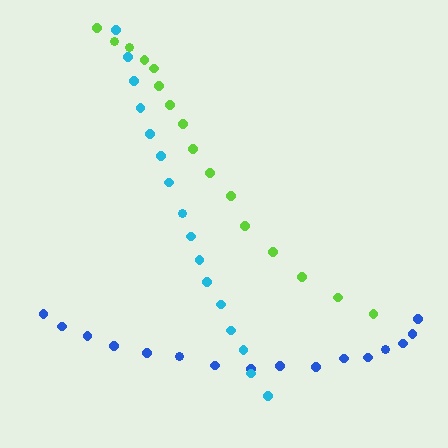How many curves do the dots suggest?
There are 3 distinct paths.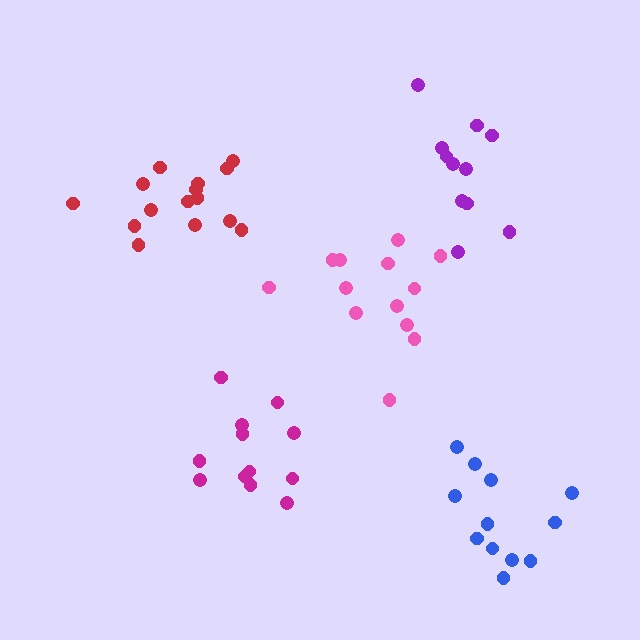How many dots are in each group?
Group 1: 12 dots, Group 2: 12 dots, Group 3: 15 dots, Group 4: 13 dots, Group 5: 11 dots (63 total).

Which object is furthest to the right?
The blue cluster is rightmost.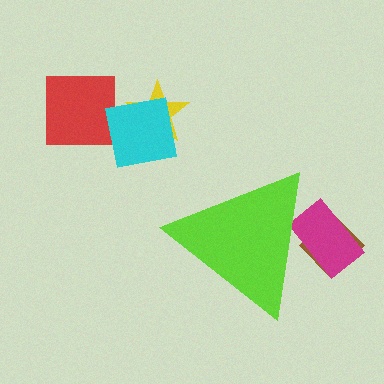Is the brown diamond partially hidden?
Yes, the brown diamond is partially hidden behind the lime triangle.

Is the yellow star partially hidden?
No, the yellow star is fully visible.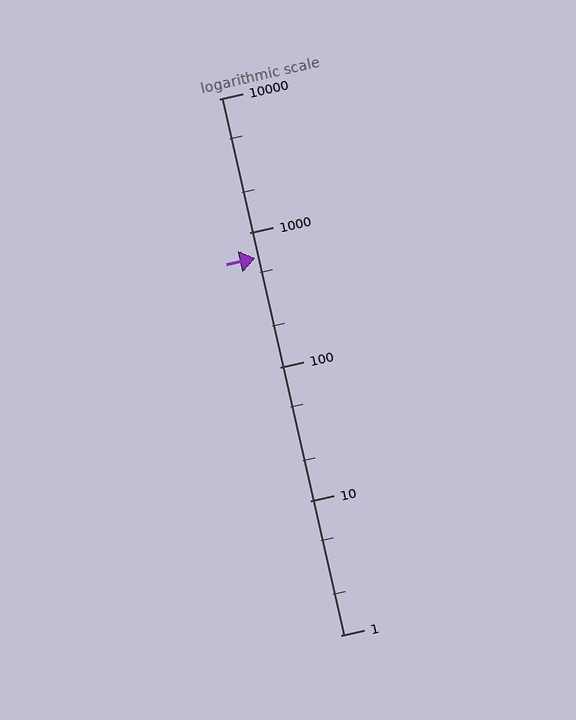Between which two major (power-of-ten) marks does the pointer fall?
The pointer is between 100 and 1000.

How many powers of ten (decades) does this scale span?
The scale spans 4 decades, from 1 to 10000.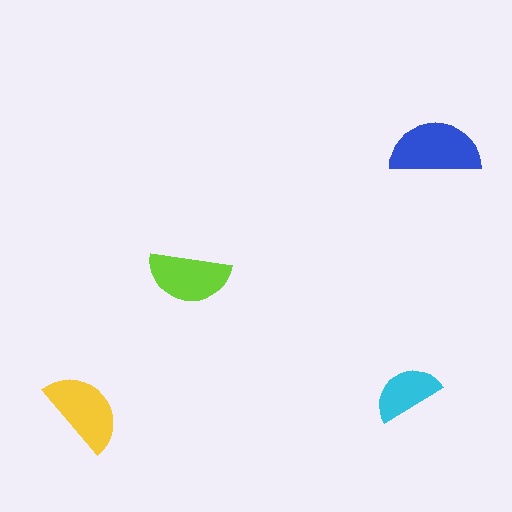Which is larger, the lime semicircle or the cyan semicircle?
The lime one.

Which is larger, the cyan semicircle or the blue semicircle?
The blue one.